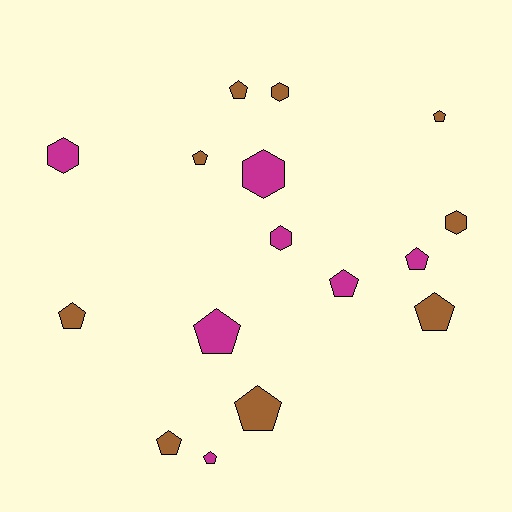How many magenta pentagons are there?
There are 4 magenta pentagons.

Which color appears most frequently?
Brown, with 9 objects.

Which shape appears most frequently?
Pentagon, with 11 objects.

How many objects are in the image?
There are 16 objects.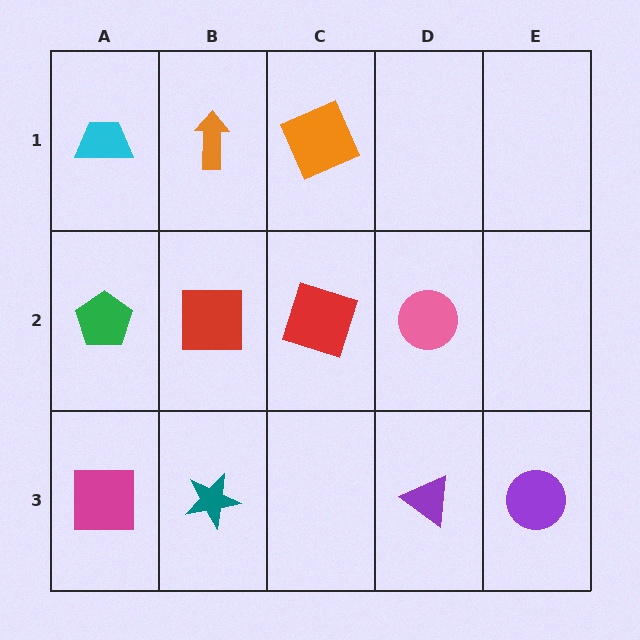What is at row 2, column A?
A green pentagon.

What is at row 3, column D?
A purple triangle.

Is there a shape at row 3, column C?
No, that cell is empty.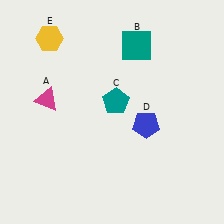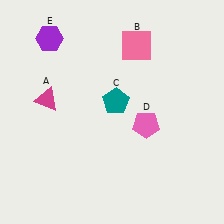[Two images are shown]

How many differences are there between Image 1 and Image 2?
There are 3 differences between the two images.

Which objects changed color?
B changed from teal to pink. D changed from blue to pink. E changed from yellow to purple.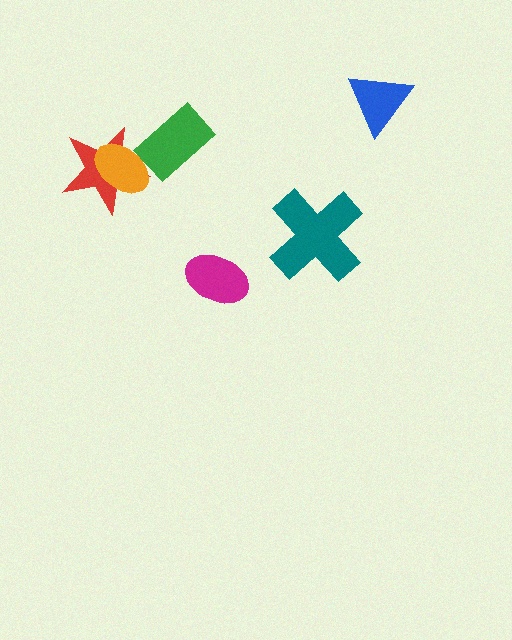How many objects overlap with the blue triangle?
0 objects overlap with the blue triangle.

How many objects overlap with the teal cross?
0 objects overlap with the teal cross.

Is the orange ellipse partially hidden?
No, no other shape covers it.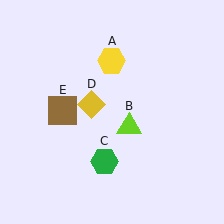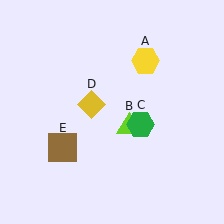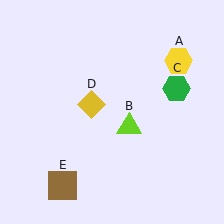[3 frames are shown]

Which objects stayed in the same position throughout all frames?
Lime triangle (object B) and yellow diamond (object D) remained stationary.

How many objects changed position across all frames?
3 objects changed position: yellow hexagon (object A), green hexagon (object C), brown square (object E).